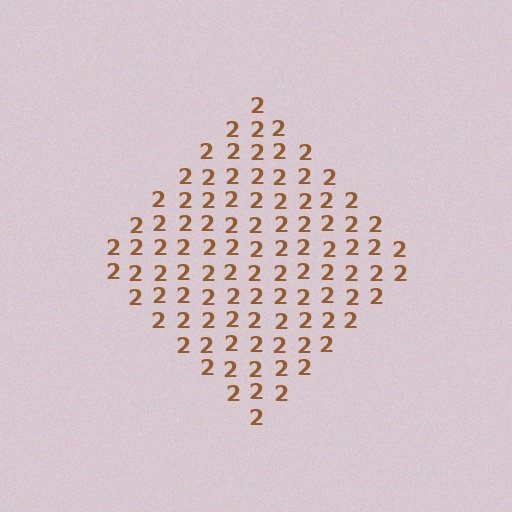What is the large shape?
The large shape is a diamond.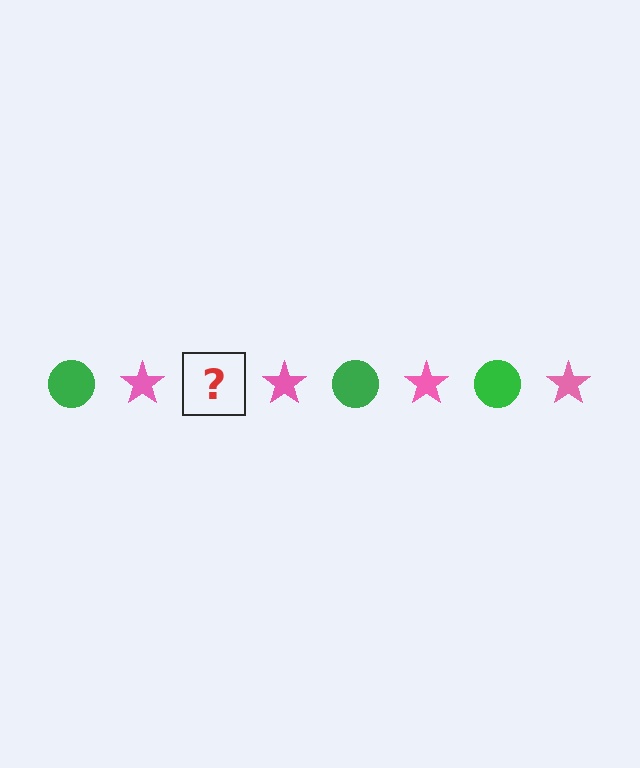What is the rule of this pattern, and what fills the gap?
The rule is that the pattern alternates between green circle and pink star. The gap should be filled with a green circle.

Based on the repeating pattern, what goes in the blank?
The blank should be a green circle.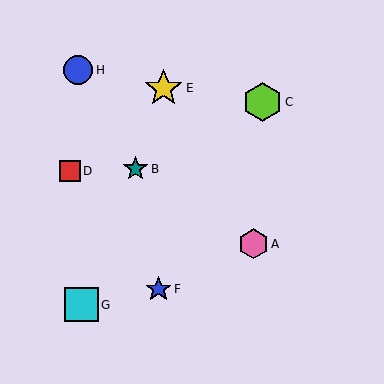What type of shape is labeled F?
Shape F is a blue star.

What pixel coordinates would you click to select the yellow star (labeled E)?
Click at (164, 88) to select the yellow star E.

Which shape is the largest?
The lime hexagon (labeled C) is the largest.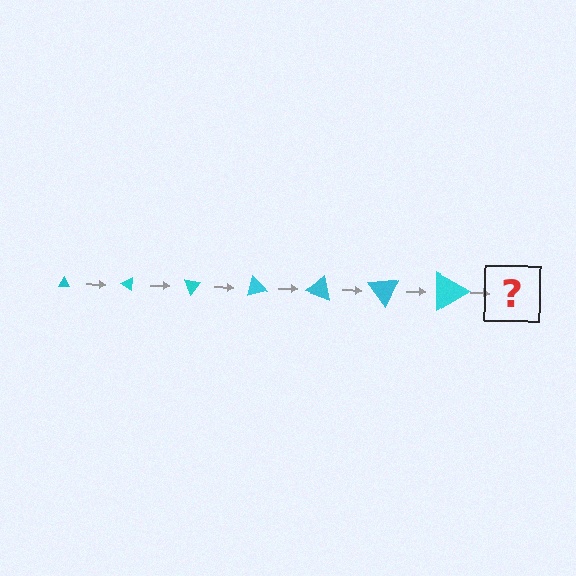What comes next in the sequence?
The next element should be a triangle, larger than the previous one and rotated 245 degrees from the start.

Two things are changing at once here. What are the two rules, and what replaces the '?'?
The two rules are that the triangle grows larger each step and it rotates 35 degrees each step. The '?' should be a triangle, larger than the previous one and rotated 245 degrees from the start.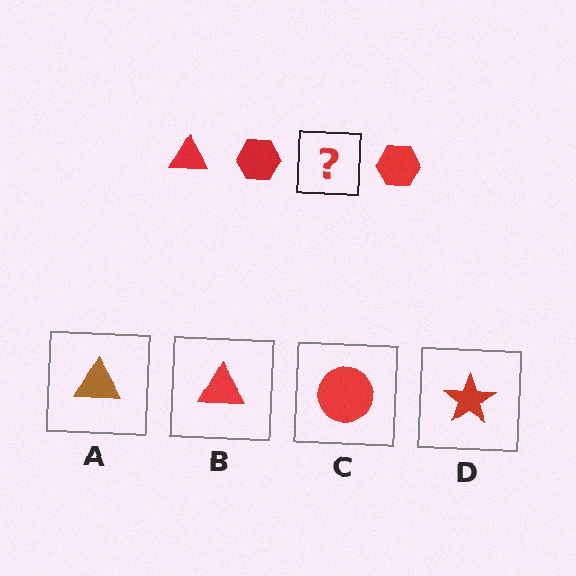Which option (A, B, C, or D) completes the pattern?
B.